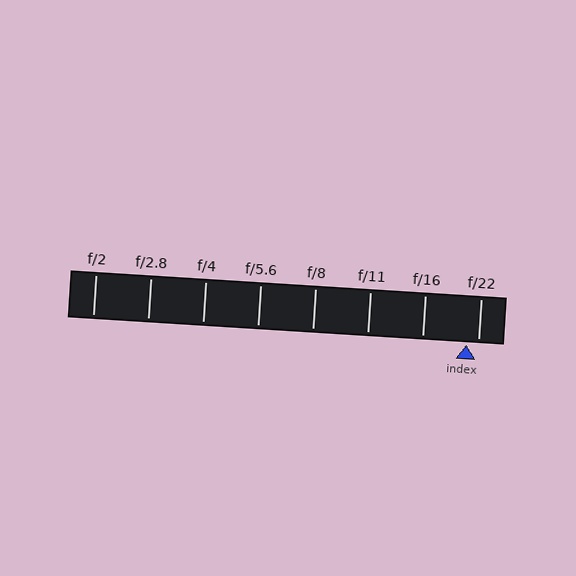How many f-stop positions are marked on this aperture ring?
There are 8 f-stop positions marked.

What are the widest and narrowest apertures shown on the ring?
The widest aperture shown is f/2 and the narrowest is f/22.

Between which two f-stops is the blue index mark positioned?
The index mark is between f/16 and f/22.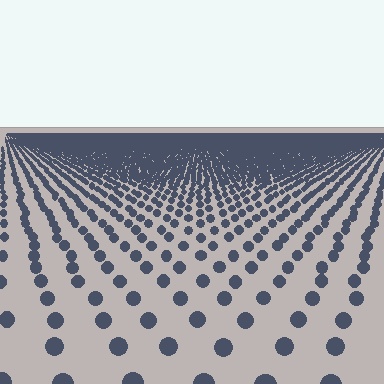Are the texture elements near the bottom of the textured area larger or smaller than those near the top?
Larger. Near the bottom, elements are closer to the viewer and appear at a bigger on-screen size.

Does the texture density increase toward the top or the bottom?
Density increases toward the top.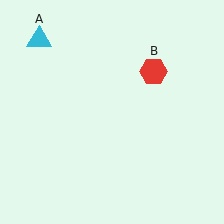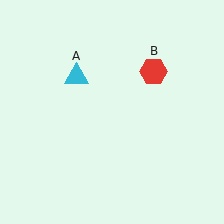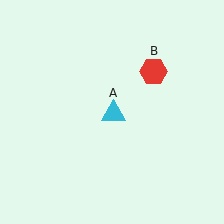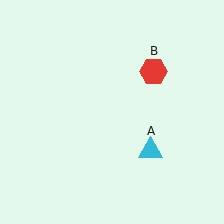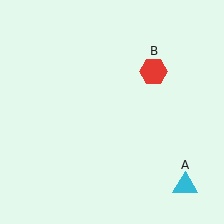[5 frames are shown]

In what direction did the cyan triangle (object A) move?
The cyan triangle (object A) moved down and to the right.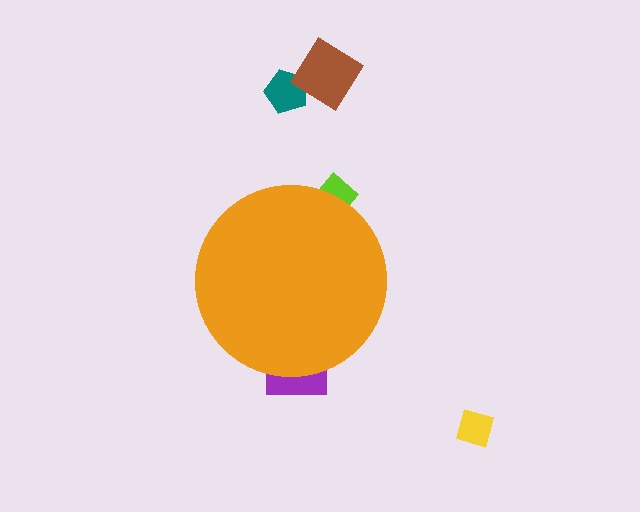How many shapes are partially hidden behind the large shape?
2 shapes are partially hidden.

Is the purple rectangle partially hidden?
Yes, the purple rectangle is partially hidden behind the orange circle.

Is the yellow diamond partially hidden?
No, the yellow diamond is fully visible.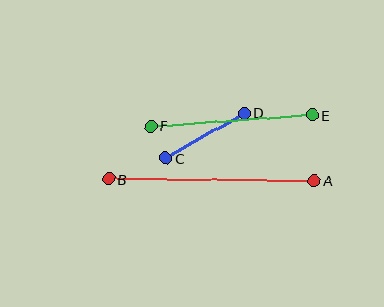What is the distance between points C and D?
The distance is approximately 90 pixels.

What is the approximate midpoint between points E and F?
The midpoint is at approximately (231, 121) pixels.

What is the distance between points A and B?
The distance is approximately 205 pixels.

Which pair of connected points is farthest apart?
Points A and B are farthest apart.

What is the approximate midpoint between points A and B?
The midpoint is at approximately (211, 180) pixels.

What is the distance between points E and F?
The distance is approximately 162 pixels.